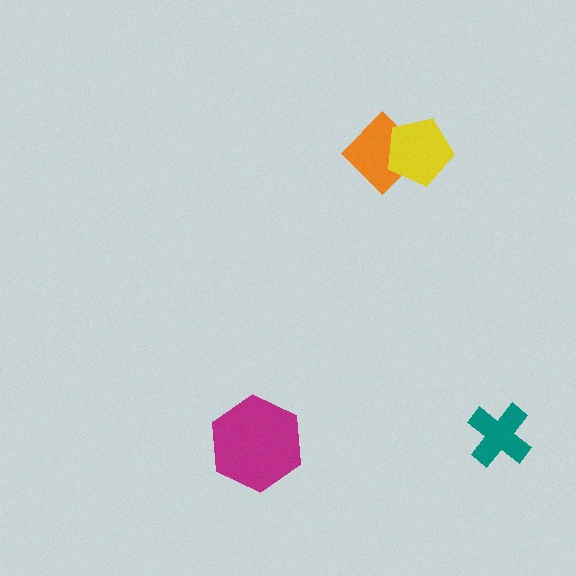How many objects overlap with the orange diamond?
1 object overlaps with the orange diamond.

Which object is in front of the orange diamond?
The yellow pentagon is in front of the orange diamond.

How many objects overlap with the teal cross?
0 objects overlap with the teal cross.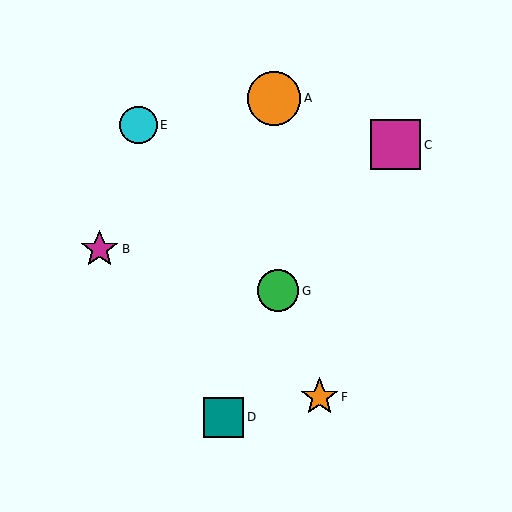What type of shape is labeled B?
Shape B is a magenta star.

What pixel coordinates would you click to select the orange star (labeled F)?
Click at (319, 397) to select the orange star F.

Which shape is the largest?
The orange circle (labeled A) is the largest.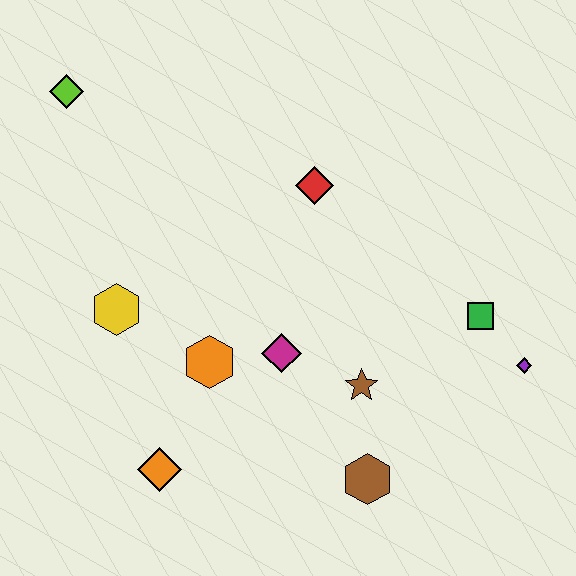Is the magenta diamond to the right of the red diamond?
No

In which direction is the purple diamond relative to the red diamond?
The purple diamond is to the right of the red diamond.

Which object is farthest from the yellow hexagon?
The purple diamond is farthest from the yellow hexagon.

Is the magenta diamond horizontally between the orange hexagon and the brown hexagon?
Yes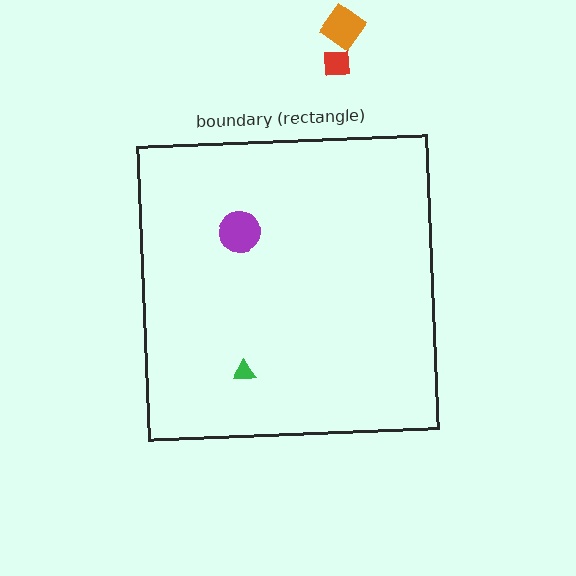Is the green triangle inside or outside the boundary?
Inside.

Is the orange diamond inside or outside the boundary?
Outside.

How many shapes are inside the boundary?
2 inside, 2 outside.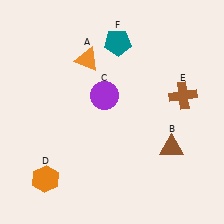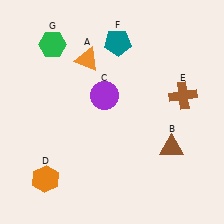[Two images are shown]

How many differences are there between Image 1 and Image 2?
There is 1 difference between the two images.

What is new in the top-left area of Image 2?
A green hexagon (G) was added in the top-left area of Image 2.